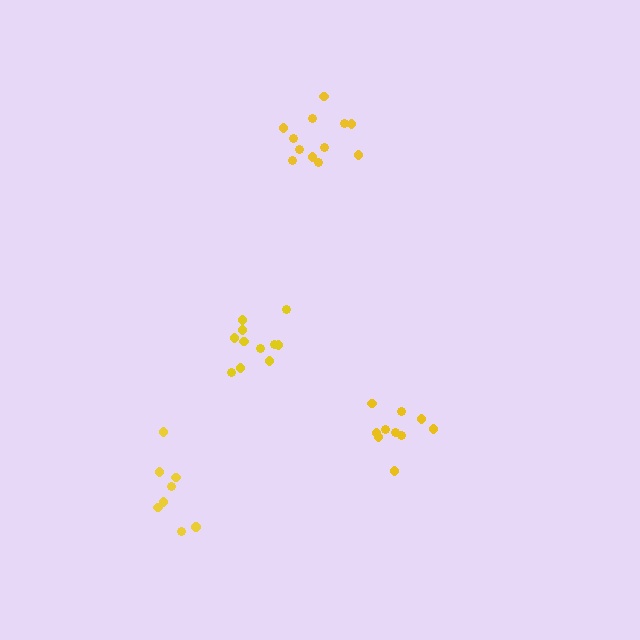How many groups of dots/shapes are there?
There are 4 groups.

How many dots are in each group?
Group 1: 11 dots, Group 2: 12 dots, Group 3: 8 dots, Group 4: 10 dots (41 total).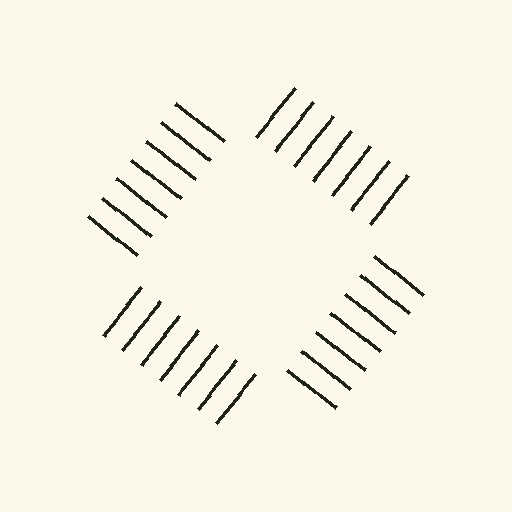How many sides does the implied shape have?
4 sides — the line-ends trace a square.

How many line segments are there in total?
28 — 7 along each of the 4 edges.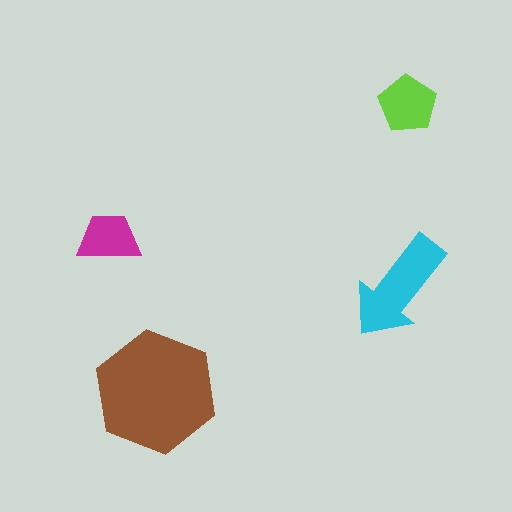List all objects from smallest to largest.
The magenta trapezoid, the lime pentagon, the cyan arrow, the brown hexagon.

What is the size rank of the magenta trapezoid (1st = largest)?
4th.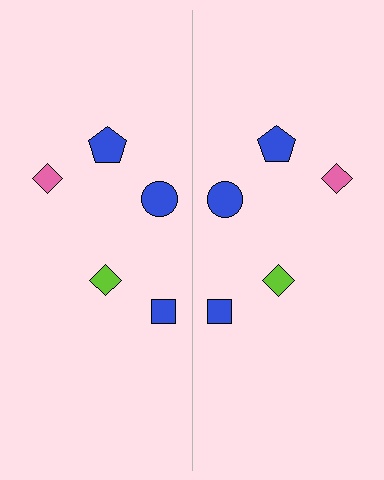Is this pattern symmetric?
Yes, this pattern has bilateral (reflection) symmetry.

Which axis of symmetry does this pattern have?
The pattern has a vertical axis of symmetry running through the center of the image.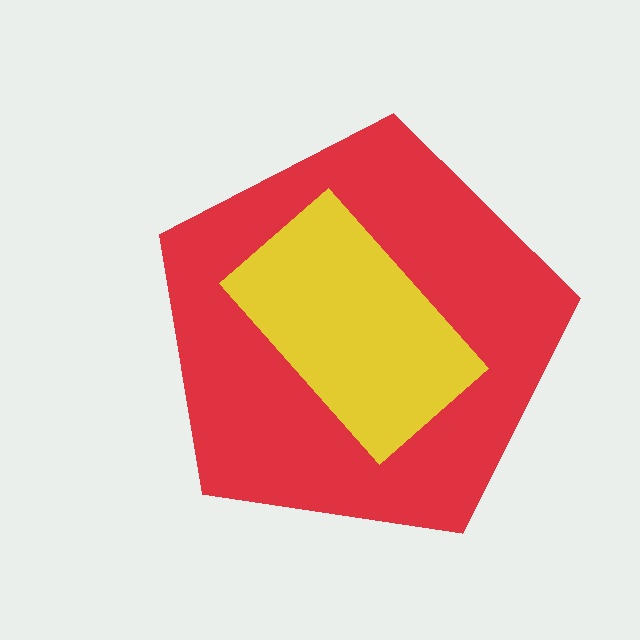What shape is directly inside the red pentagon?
The yellow rectangle.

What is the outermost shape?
The red pentagon.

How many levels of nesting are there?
2.